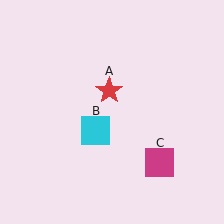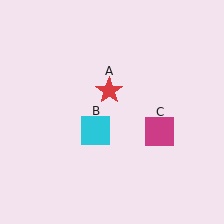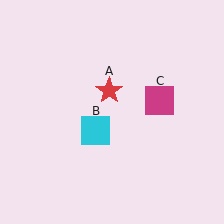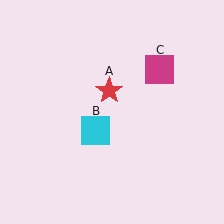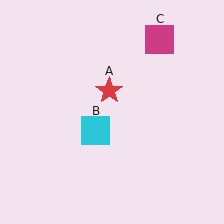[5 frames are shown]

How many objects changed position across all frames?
1 object changed position: magenta square (object C).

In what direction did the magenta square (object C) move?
The magenta square (object C) moved up.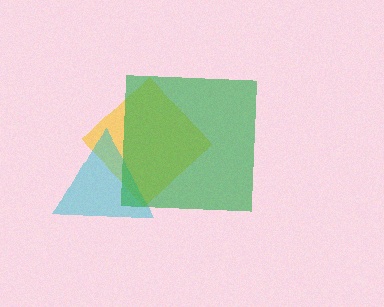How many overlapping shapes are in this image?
There are 3 overlapping shapes in the image.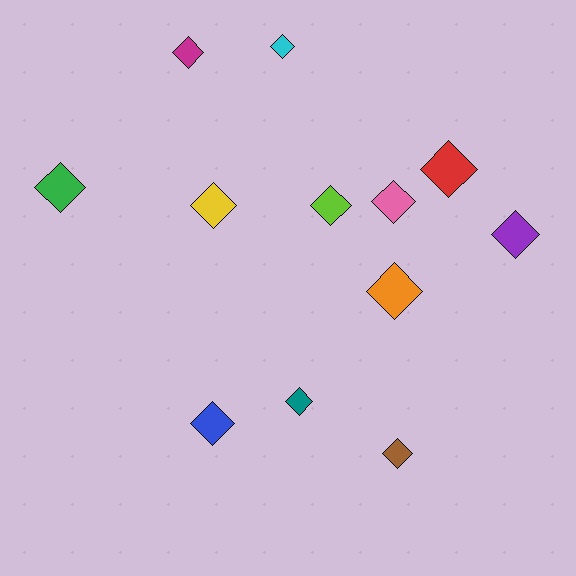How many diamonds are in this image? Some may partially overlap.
There are 12 diamonds.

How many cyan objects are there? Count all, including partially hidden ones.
There is 1 cyan object.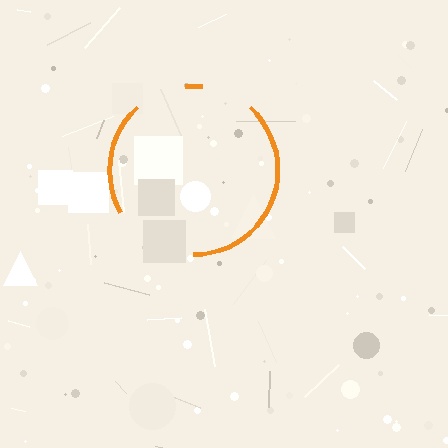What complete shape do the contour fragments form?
The contour fragments form a circle.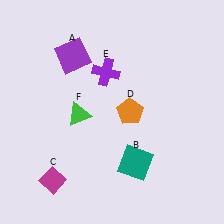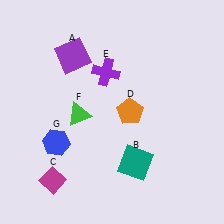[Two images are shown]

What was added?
A blue hexagon (G) was added in Image 2.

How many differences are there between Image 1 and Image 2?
There is 1 difference between the two images.